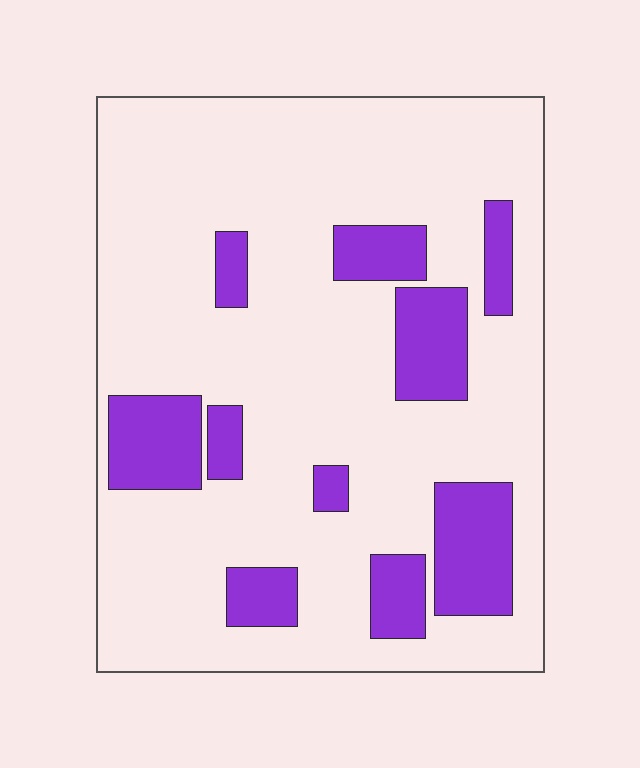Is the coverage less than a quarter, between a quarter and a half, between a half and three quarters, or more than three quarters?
Less than a quarter.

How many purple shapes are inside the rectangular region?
10.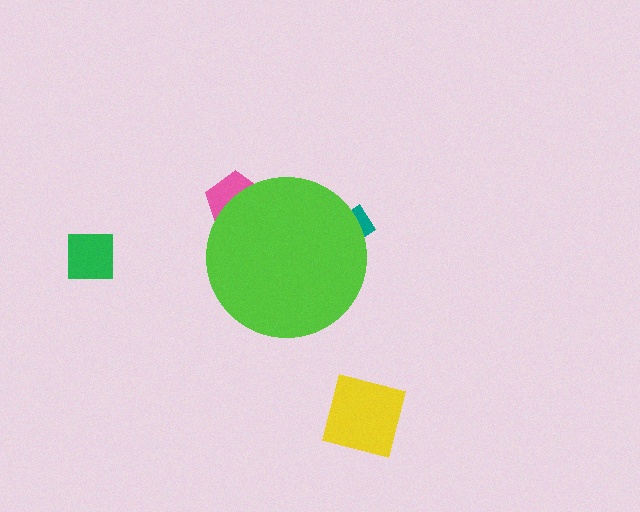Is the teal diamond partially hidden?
Yes, the teal diamond is partially hidden behind the lime circle.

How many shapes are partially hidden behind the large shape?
2 shapes are partially hidden.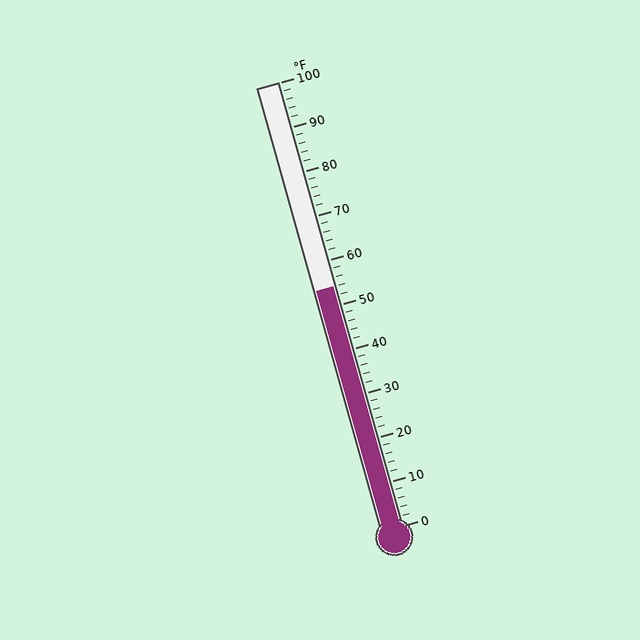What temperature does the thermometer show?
The thermometer shows approximately 54°F.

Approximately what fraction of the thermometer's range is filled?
The thermometer is filled to approximately 55% of its range.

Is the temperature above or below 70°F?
The temperature is below 70°F.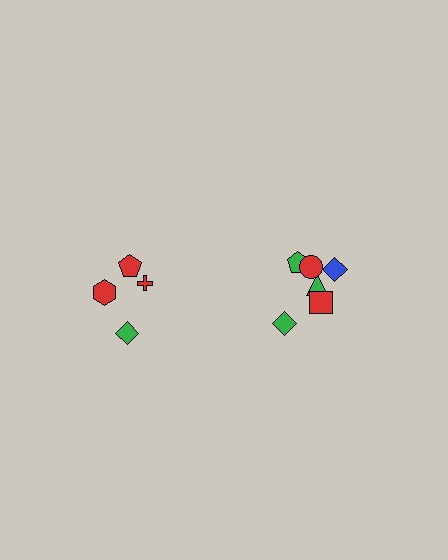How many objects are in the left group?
There are 4 objects.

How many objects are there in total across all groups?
There are 10 objects.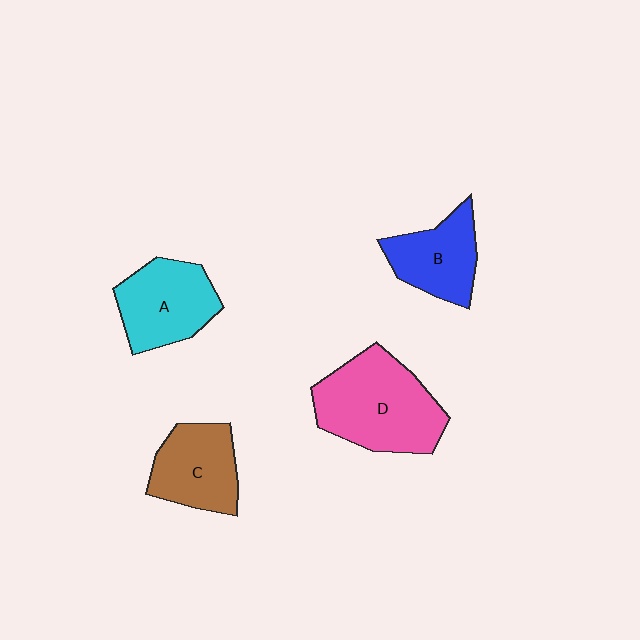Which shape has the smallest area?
Shape B (blue).